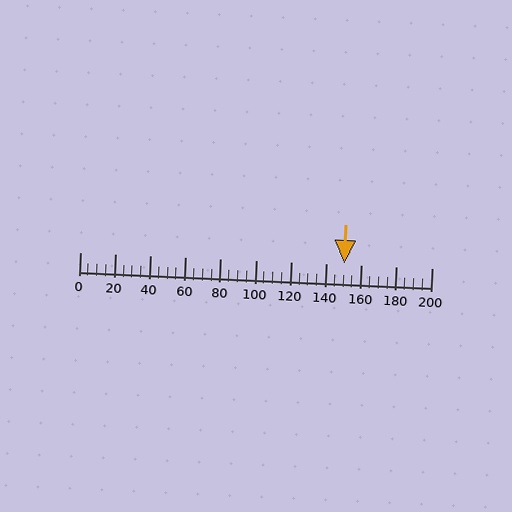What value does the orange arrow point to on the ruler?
The orange arrow points to approximately 150.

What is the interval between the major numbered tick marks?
The major tick marks are spaced 20 units apart.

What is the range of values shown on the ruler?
The ruler shows values from 0 to 200.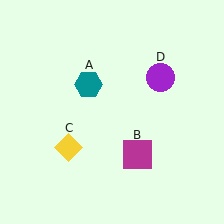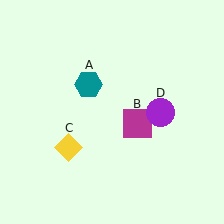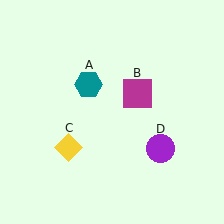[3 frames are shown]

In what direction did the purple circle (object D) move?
The purple circle (object D) moved down.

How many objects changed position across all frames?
2 objects changed position: magenta square (object B), purple circle (object D).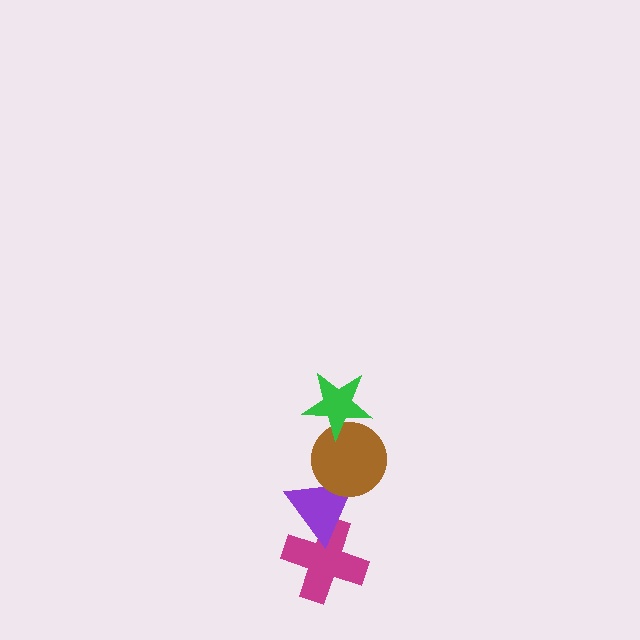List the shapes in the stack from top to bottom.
From top to bottom: the green star, the brown circle, the purple triangle, the magenta cross.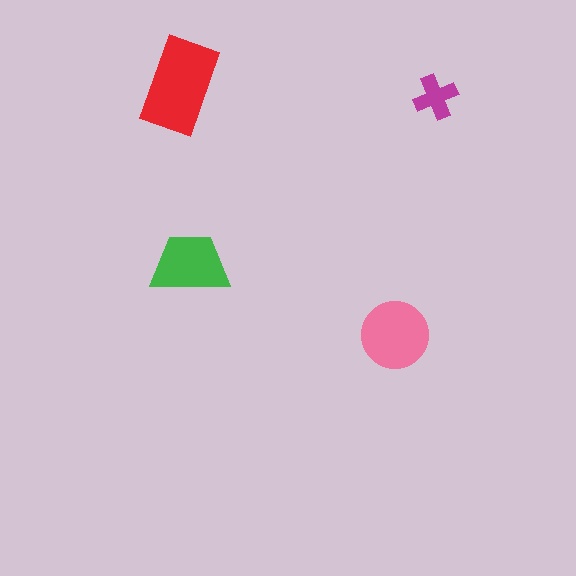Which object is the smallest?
The magenta cross.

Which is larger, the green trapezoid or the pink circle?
The pink circle.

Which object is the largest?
The red rectangle.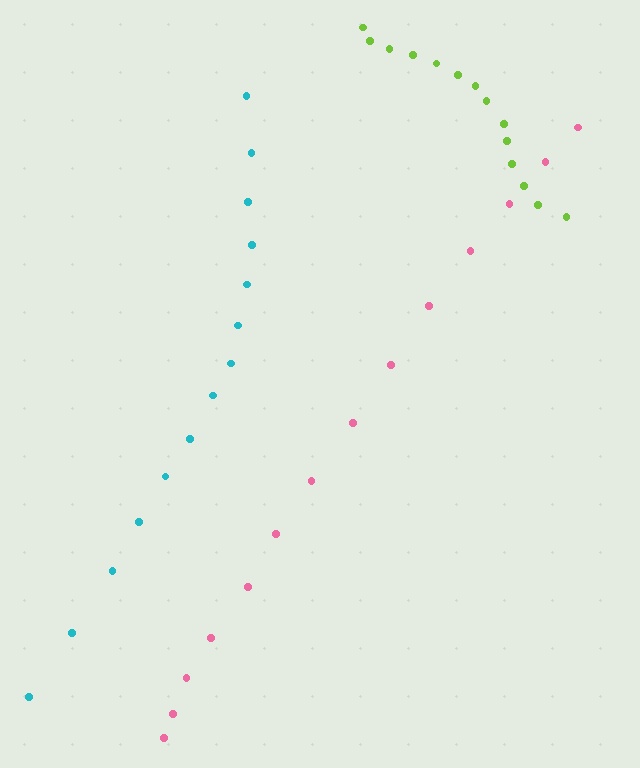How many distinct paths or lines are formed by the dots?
There are 3 distinct paths.